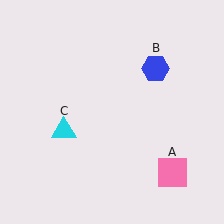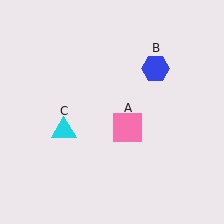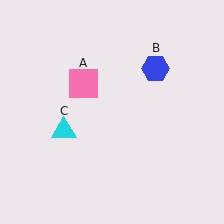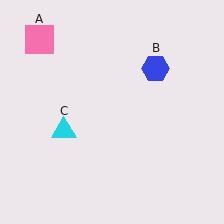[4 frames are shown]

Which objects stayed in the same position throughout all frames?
Blue hexagon (object B) and cyan triangle (object C) remained stationary.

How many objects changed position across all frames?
1 object changed position: pink square (object A).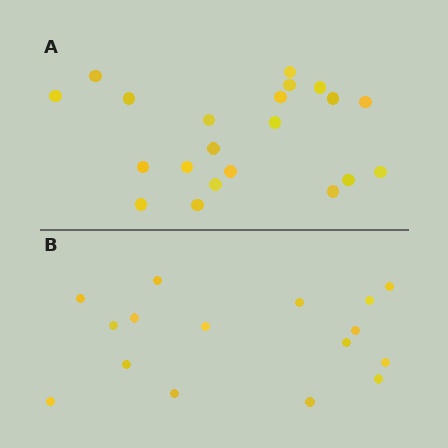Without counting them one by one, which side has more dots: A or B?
Region A (the top region) has more dots.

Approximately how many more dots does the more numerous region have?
Region A has about 5 more dots than region B.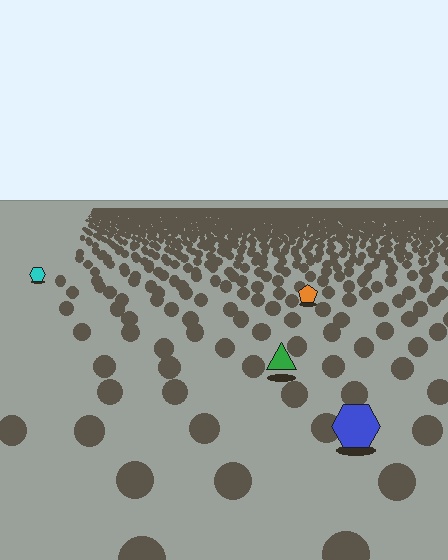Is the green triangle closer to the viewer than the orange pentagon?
Yes. The green triangle is closer — you can tell from the texture gradient: the ground texture is coarser near it.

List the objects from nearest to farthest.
From nearest to farthest: the blue hexagon, the green triangle, the orange pentagon, the cyan hexagon.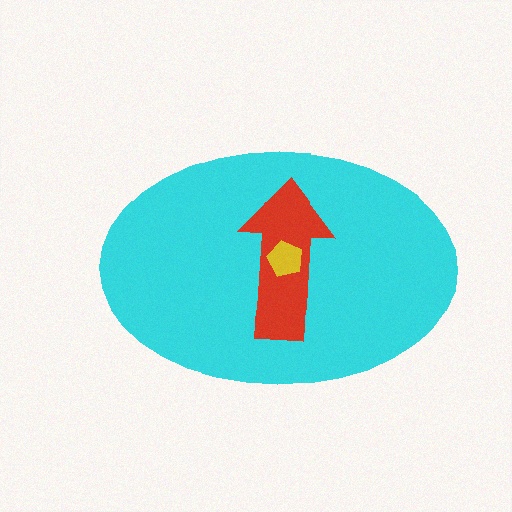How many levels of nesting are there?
3.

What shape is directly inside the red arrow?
The yellow pentagon.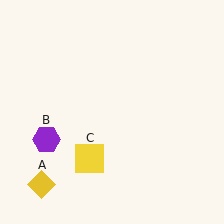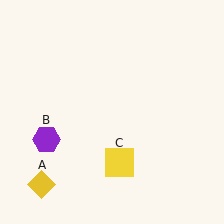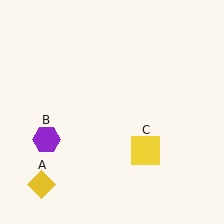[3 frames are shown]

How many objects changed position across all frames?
1 object changed position: yellow square (object C).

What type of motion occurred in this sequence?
The yellow square (object C) rotated counterclockwise around the center of the scene.